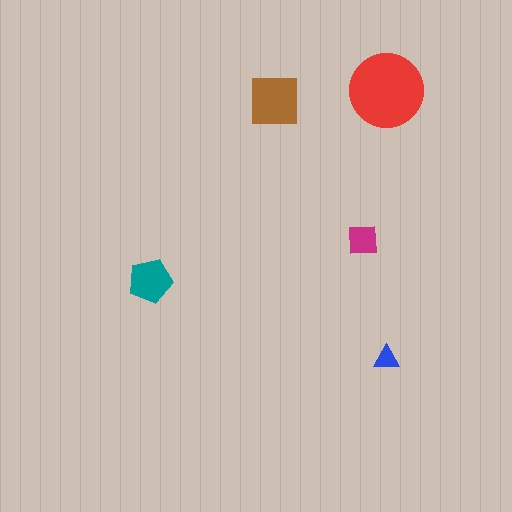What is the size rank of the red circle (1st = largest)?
1st.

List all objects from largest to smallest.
The red circle, the brown square, the teal pentagon, the magenta square, the blue triangle.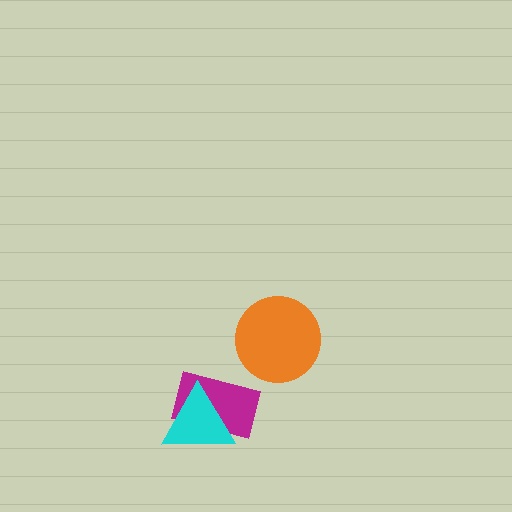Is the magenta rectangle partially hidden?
Yes, it is partially covered by another shape.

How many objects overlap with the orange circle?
0 objects overlap with the orange circle.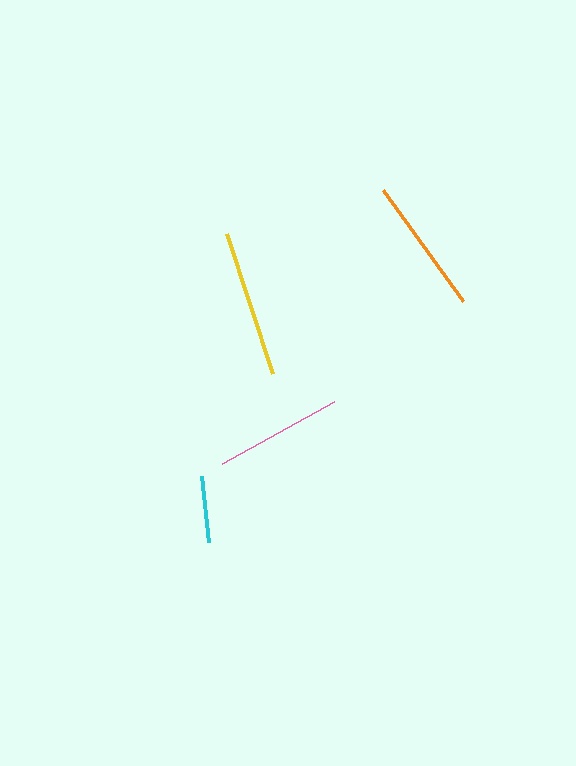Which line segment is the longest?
The yellow line is the longest at approximately 147 pixels.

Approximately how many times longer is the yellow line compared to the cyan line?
The yellow line is approximately 2.2 times the length of the cyan line.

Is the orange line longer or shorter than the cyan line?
The orange line is longer than the cyan line.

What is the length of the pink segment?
The pink segment is approximately 129 pixels long.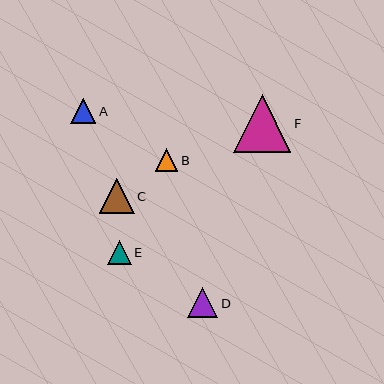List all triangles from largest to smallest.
From largest to smallest: F, C, D, A, E, B.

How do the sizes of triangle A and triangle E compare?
Triangle A and triangle E are approximately the same size.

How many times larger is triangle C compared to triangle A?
Triangle C is approximately 1.4 times the size of triangle A.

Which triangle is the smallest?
Triangle B is the smallest with a size of approximately 23 pixels.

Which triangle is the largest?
Triangle F is the largest with a size of approximately 57 pixels.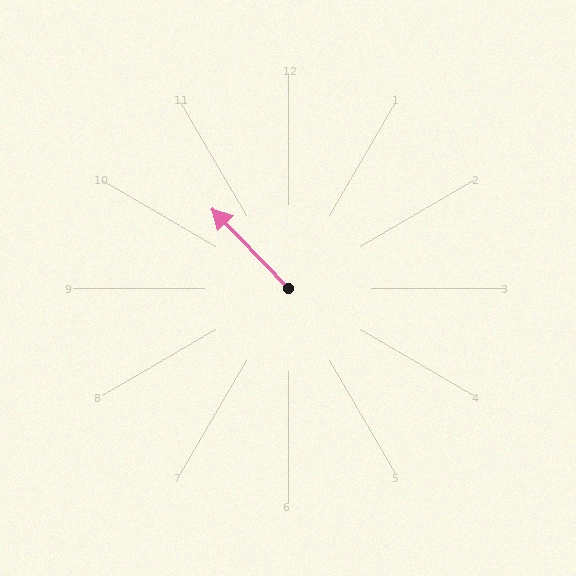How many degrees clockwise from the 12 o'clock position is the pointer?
Approximately 316 degrees.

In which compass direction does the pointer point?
Northwest.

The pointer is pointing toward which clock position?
Roughly 11 o'clock.